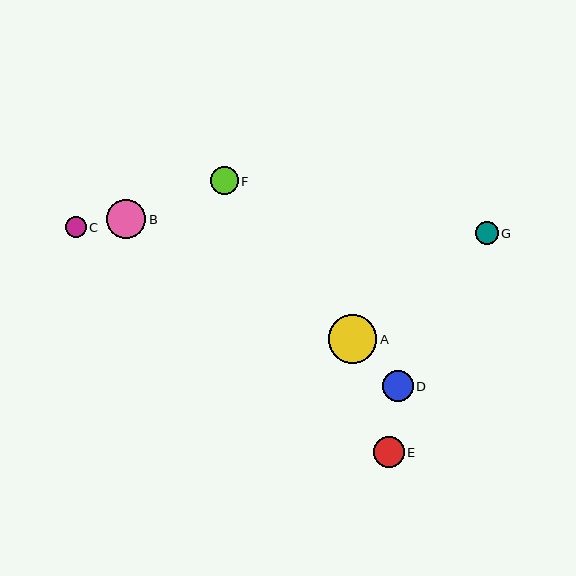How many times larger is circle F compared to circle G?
Circle F is approximately 1.2 times the size of circle G.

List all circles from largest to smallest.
From largest to smallest: A, B, D, E, F, G, C.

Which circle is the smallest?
Circle C is the smallest with a size of approximately 21 pixels.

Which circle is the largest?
Circle A is the largest with a size of approximately 49 pixels.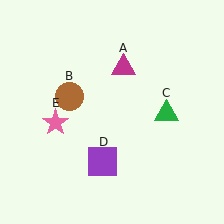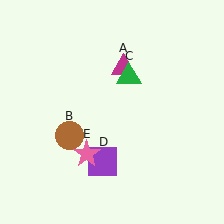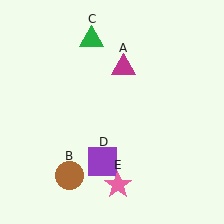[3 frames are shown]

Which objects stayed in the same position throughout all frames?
Magenta triangle (object A) and purple square (object D) remained stationary.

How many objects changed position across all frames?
3 objects changed position: brown circle (object B), green triangle (object C), pink star (object E).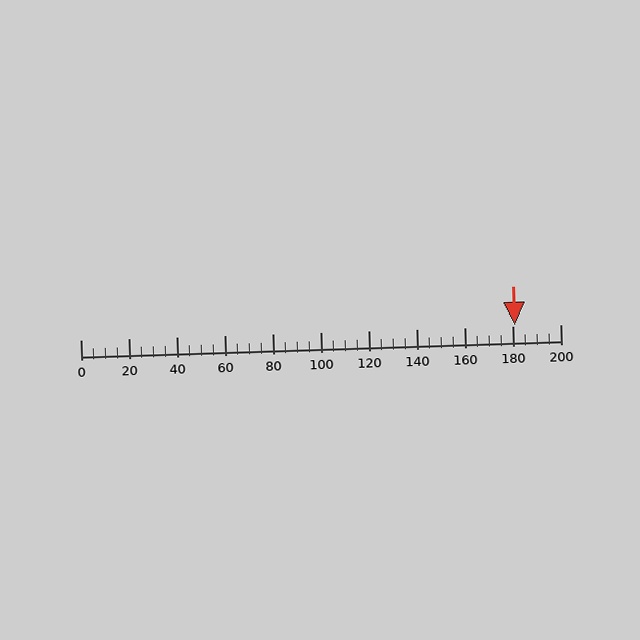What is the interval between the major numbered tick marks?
The major tick marks are spaced 20 units apart.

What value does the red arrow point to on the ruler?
The red arrow points to approximately 181.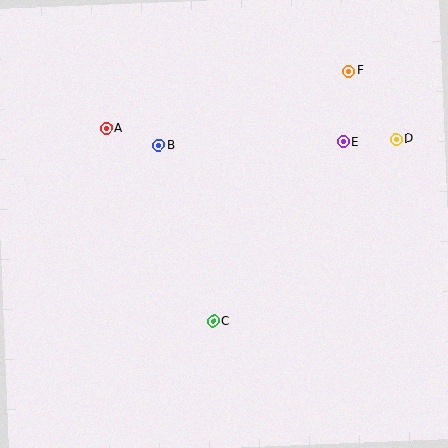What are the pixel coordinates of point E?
Point E is at (343, 142).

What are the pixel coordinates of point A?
Point A is at (106, 129).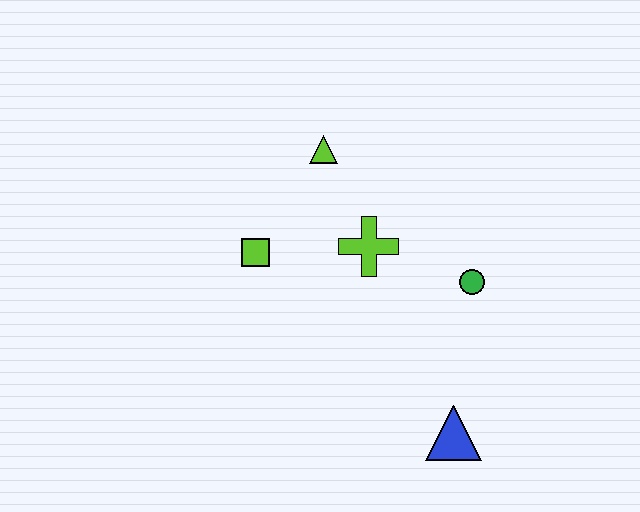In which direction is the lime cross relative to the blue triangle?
The lime cross is above the blue triangle.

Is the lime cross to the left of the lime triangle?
No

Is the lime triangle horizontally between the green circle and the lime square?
Yes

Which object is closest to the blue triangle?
The green circle is closest to the blue triangle.